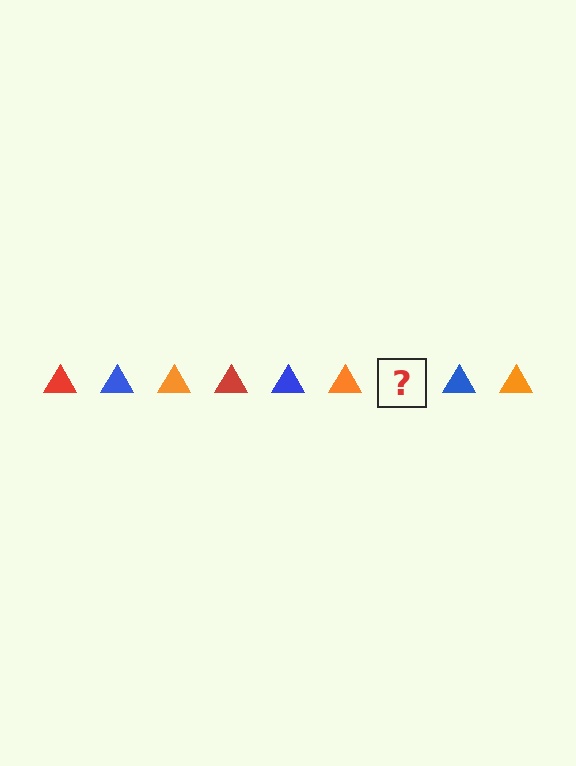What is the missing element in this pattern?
The missing element is a red triangle.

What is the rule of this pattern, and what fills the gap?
The rule is that the pattern cycles through red, blue, orange triangles. The gap should be filled with a red triangle.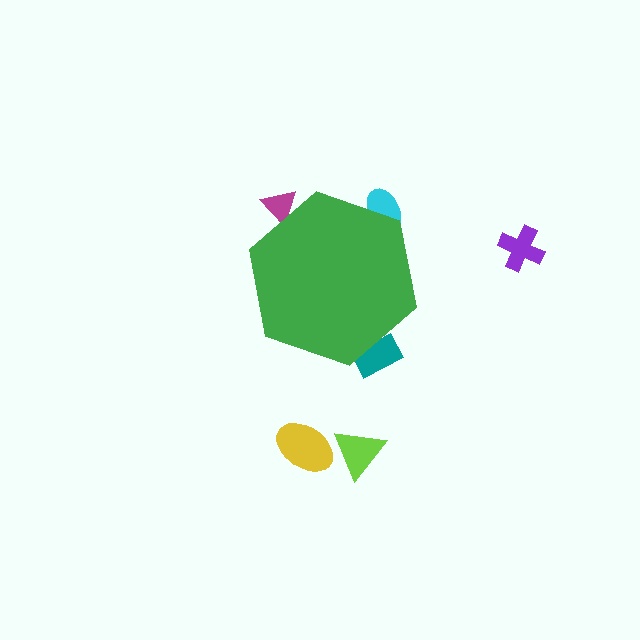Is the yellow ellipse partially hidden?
No, the yellow ellipse is fully visible.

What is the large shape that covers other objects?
A green hexagon.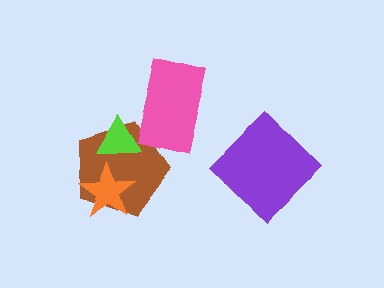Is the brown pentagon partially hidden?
Yes, it is partially covered by another shape.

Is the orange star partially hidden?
No, no other shape covers it.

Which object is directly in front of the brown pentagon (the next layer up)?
The lime triangle is directly in front of the brown pentagon.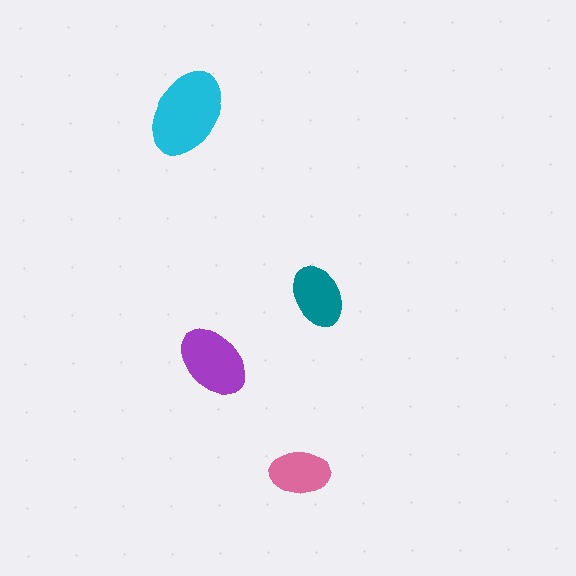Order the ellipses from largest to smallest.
the cyan one, the purple one, the teal one, the pink one.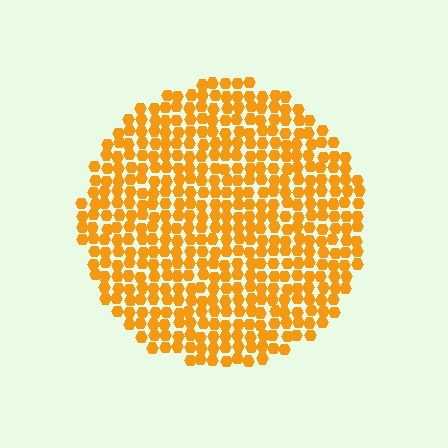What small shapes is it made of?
It is made of small hexagons.